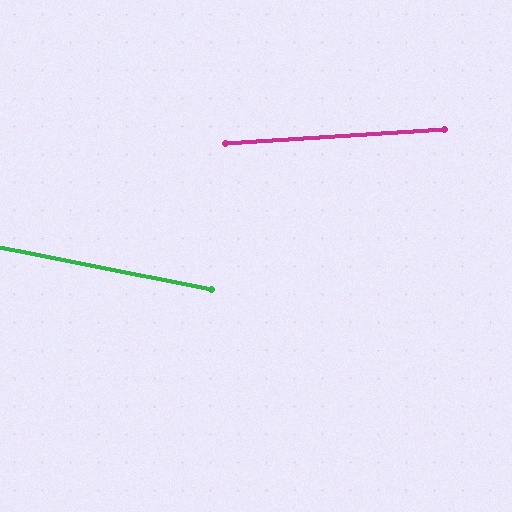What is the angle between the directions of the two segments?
Approximately 15 degrees.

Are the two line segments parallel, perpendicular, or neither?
Neither parallel nor perpendicular — they differ by about 15°.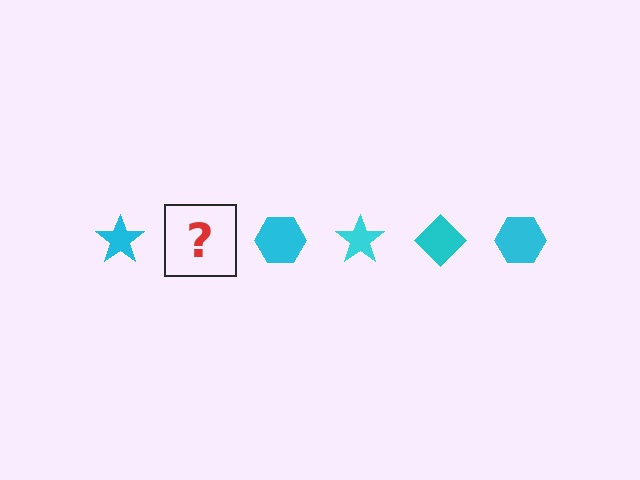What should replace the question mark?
The question mark should be replaced with a cyan diamond.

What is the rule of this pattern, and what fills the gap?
The rule is that the pattern cycles through star, diamond, hexagon shapes in cyan. The gap should be filled with a cyan diamond.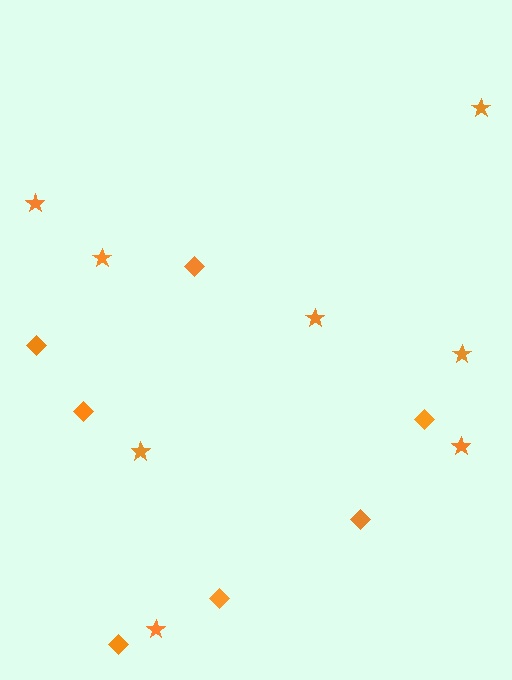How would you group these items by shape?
There are 2 groups: one group of diamonds (7) and one group of stars (8).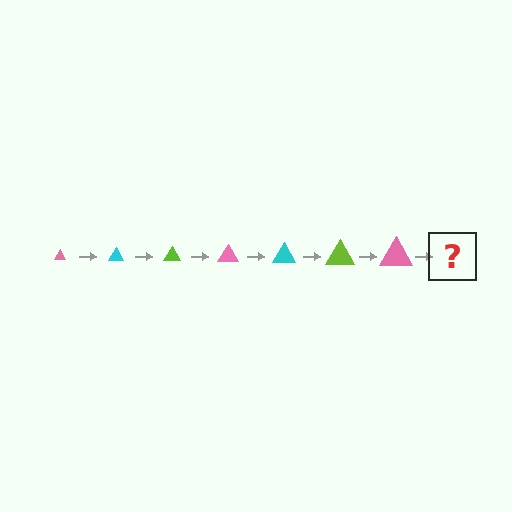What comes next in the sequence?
The next element should be a cyan triangle, larger than the previous one.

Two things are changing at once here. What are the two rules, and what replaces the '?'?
The two rules are that the triangle grows larger each step and the color cycles through pink, cyan, and lime. The '?' should be a cyan triangle, larger than the previous one.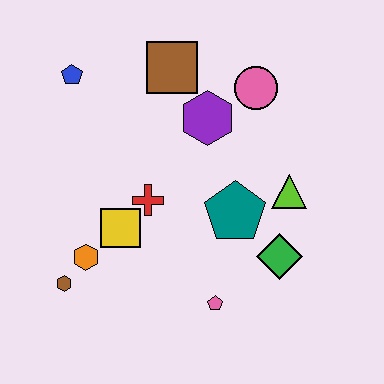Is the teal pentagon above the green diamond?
Yes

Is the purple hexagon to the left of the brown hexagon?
No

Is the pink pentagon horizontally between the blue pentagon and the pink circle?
Yes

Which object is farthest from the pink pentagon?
The blue pentagon is farthest from the pink pentagon.